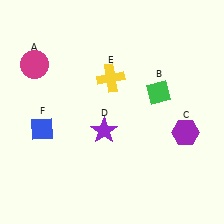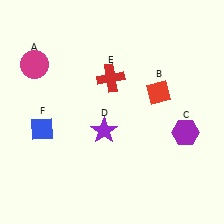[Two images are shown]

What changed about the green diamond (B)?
In Image 1, B is green. In Image 2, it changed to red.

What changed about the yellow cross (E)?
In Image 1, E is yellow. In Image 2, it changed to red.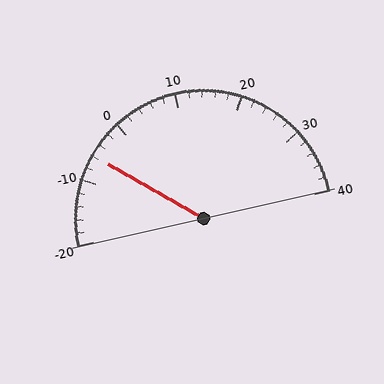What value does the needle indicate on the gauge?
The needle indicates approximately -6.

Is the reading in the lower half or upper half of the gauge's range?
The reading is in the lower half of the range (-20 to 40).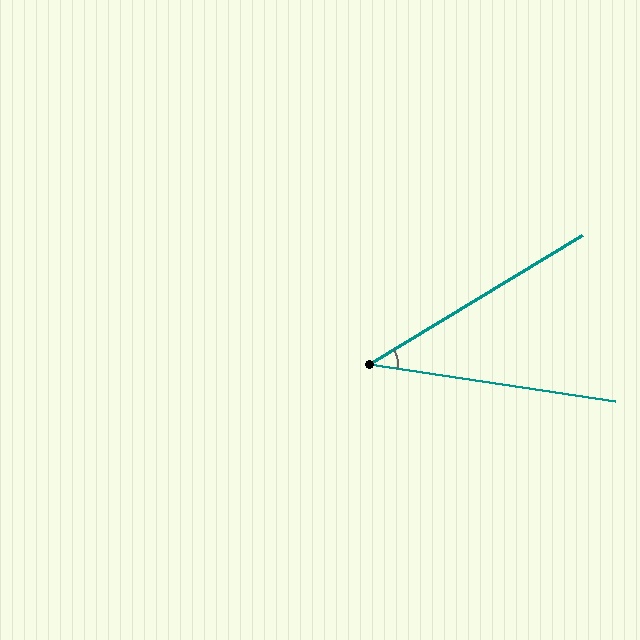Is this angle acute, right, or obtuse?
It is acute.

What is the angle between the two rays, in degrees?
Approximately 40 degrees.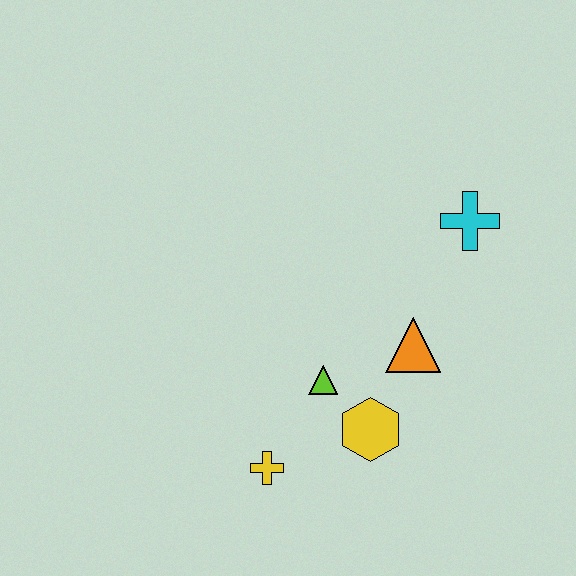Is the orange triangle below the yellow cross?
No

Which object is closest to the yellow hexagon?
The lime triangle is closest to the yellow hexagon.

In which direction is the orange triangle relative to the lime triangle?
The orange triangle is to the right of the lime triangle.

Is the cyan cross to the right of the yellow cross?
Yes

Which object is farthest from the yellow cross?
The cyan cross is farthest from the yellow cross.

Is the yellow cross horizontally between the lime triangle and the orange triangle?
No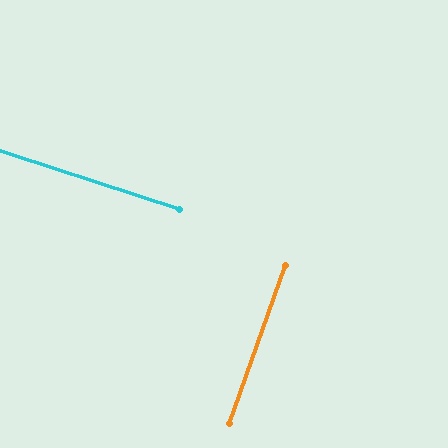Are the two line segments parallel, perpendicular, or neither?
Perpendicular — they meet at approximately 88°.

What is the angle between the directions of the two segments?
Approximately 88 degrees.